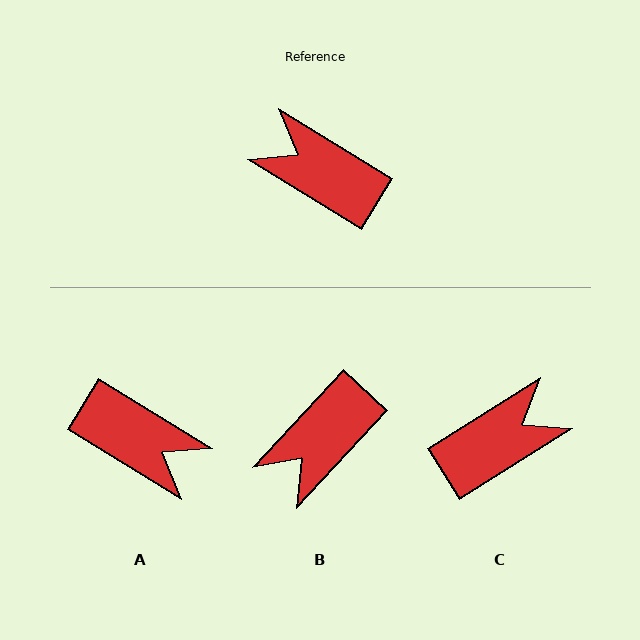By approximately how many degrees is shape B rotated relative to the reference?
Approximately 78 degrees counter-clockwise.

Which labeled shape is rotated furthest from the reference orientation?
A, about 180 degrees away.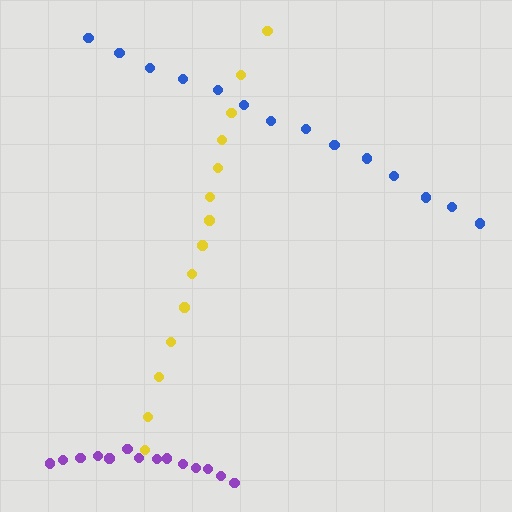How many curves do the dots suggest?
There are 3 distinct paths.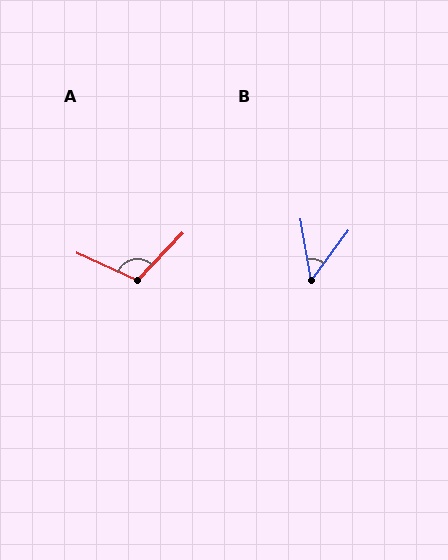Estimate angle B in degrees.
Approximately 46 degrees.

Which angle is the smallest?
B, at approximately 46 degrees.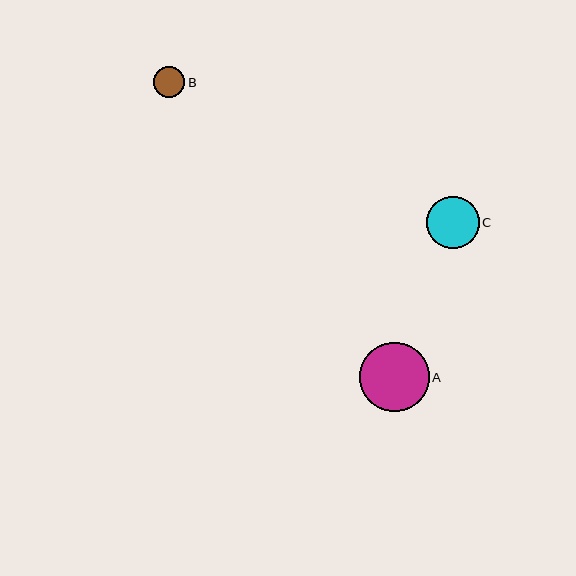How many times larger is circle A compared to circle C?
Circle A is approximately 1.3 times the size of circle C.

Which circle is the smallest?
Circle B is the smallest with a size of approximately 31 pixels.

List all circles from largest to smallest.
From largest to smallest: A, C, B.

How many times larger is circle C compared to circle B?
Circle C is approximately 1.7 times the size of circle B.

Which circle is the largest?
Circle A is the largest with a size of approximately 70 pixels.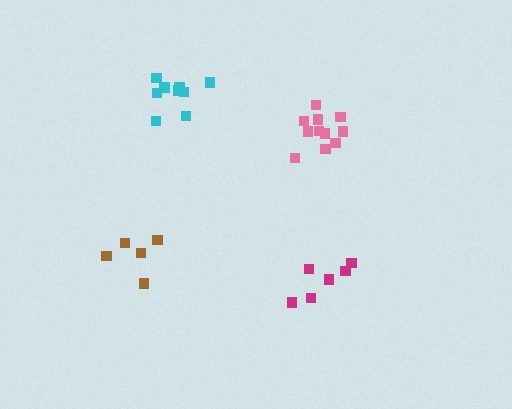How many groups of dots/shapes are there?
There are 4 groups.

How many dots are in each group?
Group 1: 6 dots, Group 2: 11 dots, Group 3: 5 dots, Group 4: 9 dots (31 total).